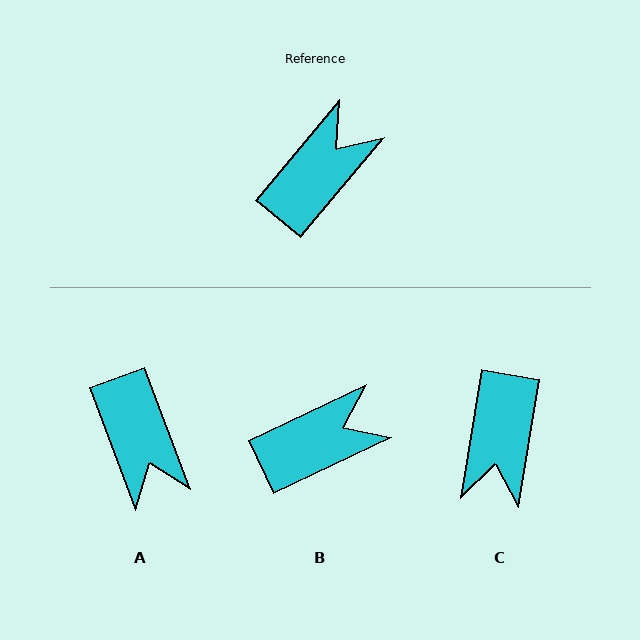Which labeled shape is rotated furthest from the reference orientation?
C, about 149 degrees away.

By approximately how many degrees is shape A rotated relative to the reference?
Approximately 120 degrees clockwise.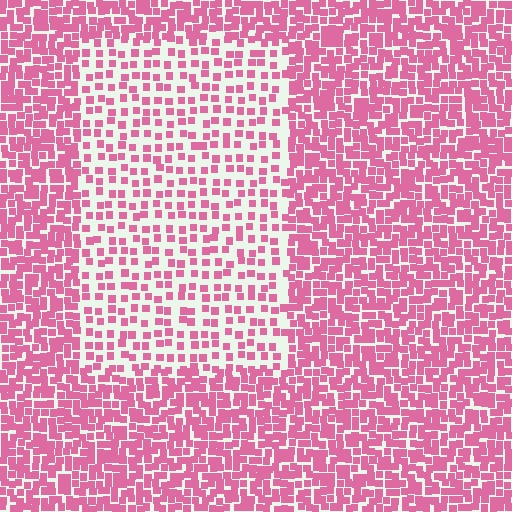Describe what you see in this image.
The image contains small pink elements arranged at two different densities. A rectangle-shaped region is visible where the elements are less densely packed than the surrounding area.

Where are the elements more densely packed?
The elements are more densely packed outside the rectangle boundary.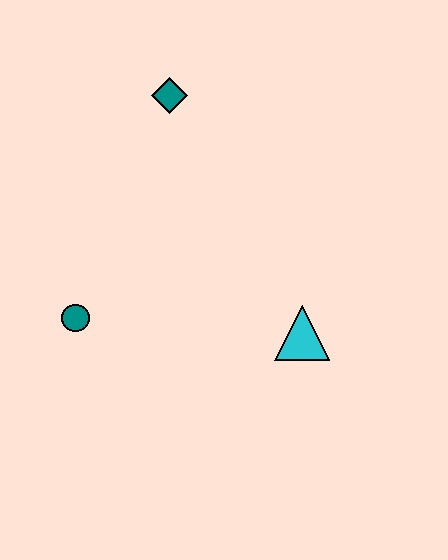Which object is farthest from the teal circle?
The teal diamond is farthest from the teal circle.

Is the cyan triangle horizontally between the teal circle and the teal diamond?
No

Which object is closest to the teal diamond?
The teal circle is closest to the teal diamond.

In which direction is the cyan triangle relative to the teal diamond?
The cyan triangle is below the teal diamond.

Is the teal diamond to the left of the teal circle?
No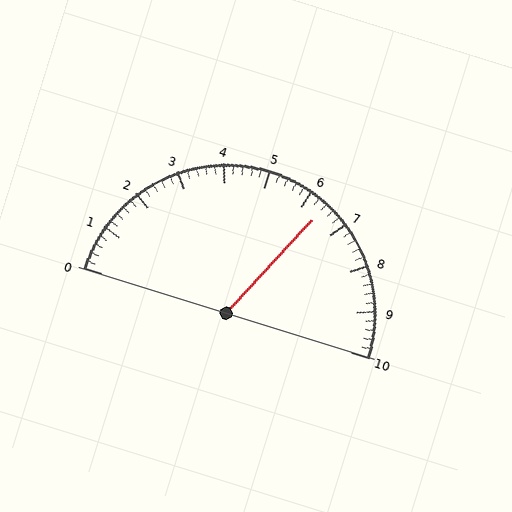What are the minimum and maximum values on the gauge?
The gauge ranges from 0 to 10.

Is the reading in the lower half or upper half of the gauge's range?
The reading is in the upper half of the range (0 to 10).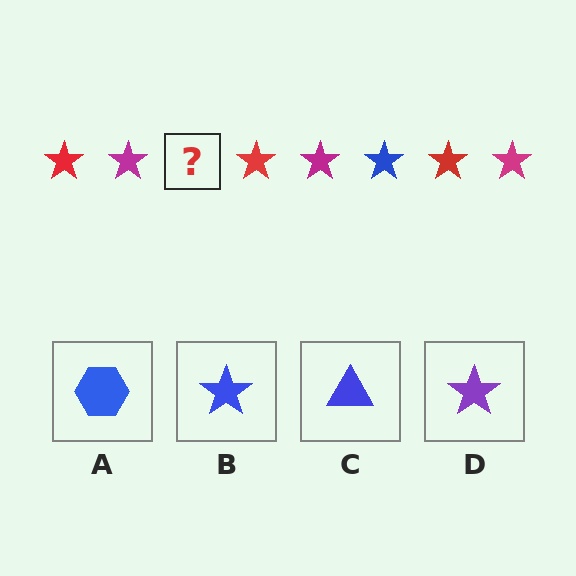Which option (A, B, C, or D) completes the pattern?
B.